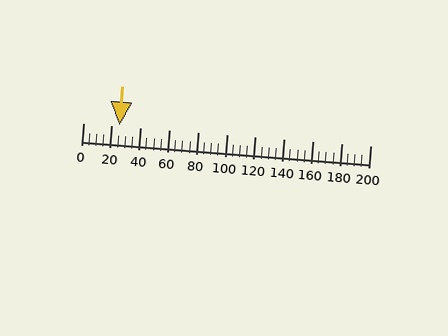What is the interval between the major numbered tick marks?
The major tick marks are spaced 20 units apart.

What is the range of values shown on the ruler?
The ruler shows values from 0 to 200.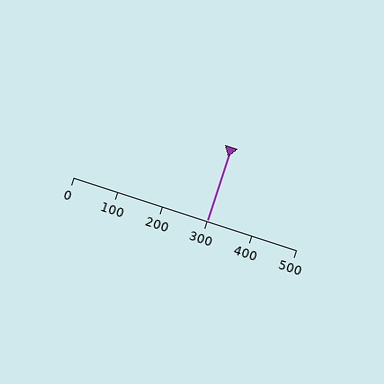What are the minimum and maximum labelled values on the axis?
The axis runs from 0 to 500.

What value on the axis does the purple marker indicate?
The marker indicates approximately 300.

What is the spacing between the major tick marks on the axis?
The major ticks are spaced 100 apart.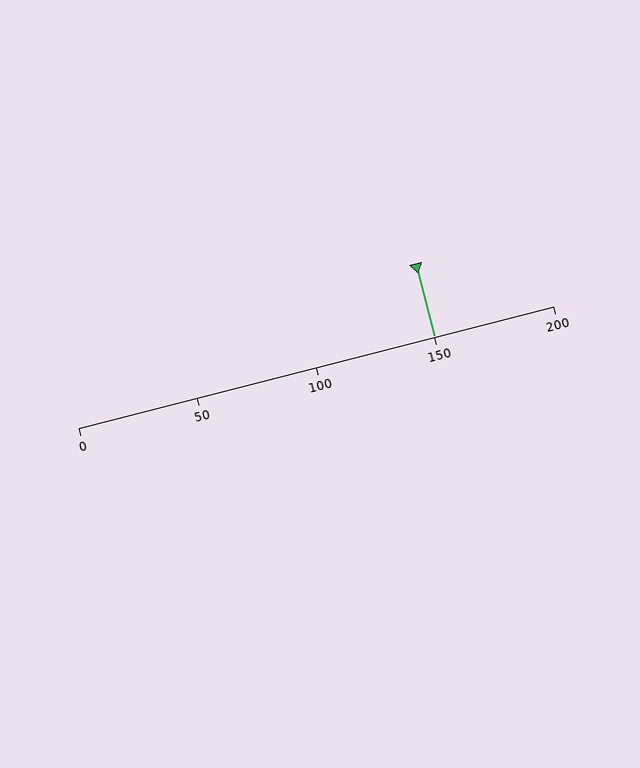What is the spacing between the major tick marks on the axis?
The major ticks are spaced 50 apart.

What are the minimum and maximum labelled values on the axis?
The axis runs from 0 to 200.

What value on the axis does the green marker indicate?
The marker indicates approximately 150.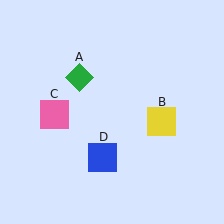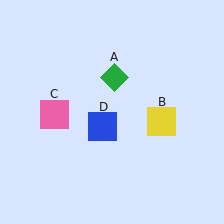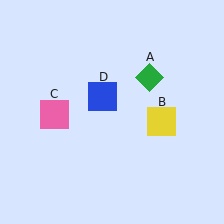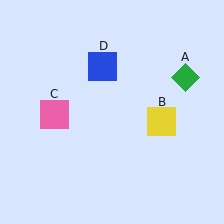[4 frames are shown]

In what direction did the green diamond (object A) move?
The green diamond (object A) moved right.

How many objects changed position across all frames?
2 objects changed position: green diamond (object A), blue square (object D).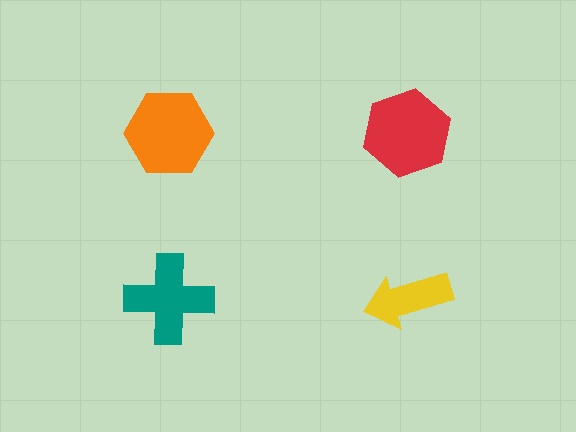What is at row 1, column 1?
An orange hexagon.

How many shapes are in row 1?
2 shapes.